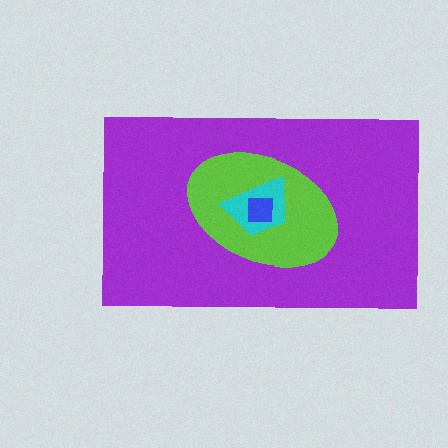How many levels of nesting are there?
4.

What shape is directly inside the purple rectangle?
The lime ellipse.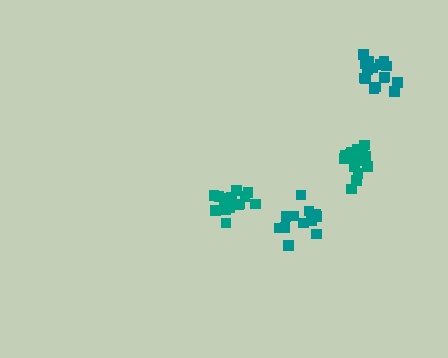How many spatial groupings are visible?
There are 4 spatial groupings.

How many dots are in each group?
Group 1: 16 dots, Group 2: 16 dots, Group 3: 16 dots, Group 4: 12 dots (60 total).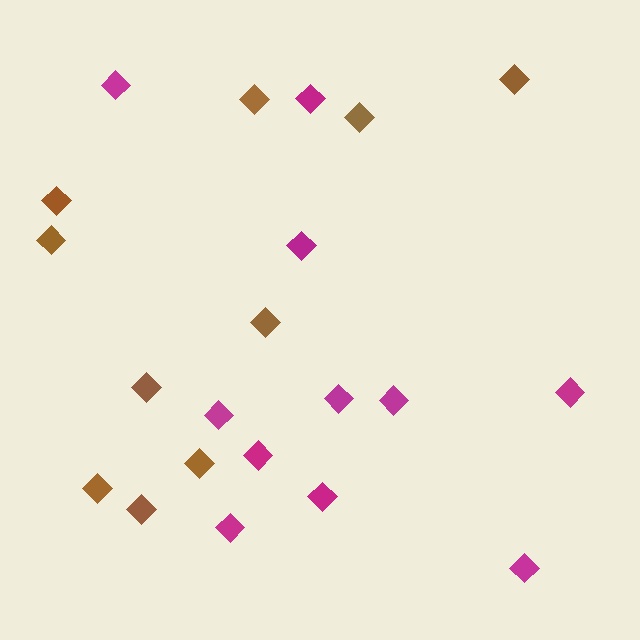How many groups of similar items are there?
There are 2 groups: one group of brown diamonds (10) and one group of magenta diamonds (11).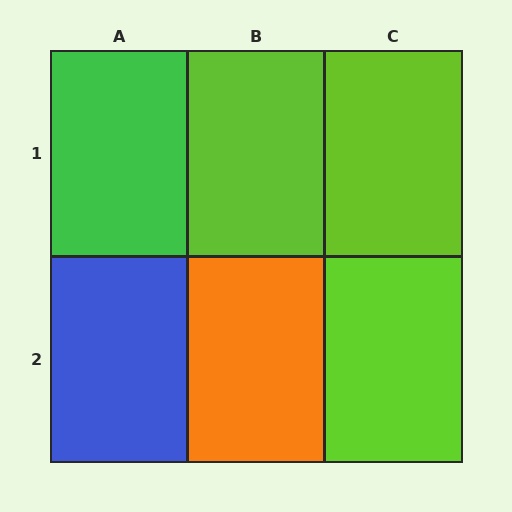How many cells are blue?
1 cell is blue.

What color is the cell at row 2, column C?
Lime.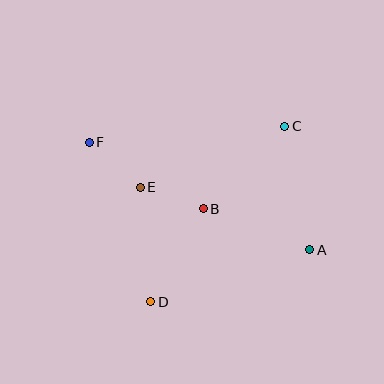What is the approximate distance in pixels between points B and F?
The distance between B and F is approximately 132 pixels.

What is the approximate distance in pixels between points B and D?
The distance between B and D is approximately 107 pixels.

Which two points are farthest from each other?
Points A and F are farthest from each other.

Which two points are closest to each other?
Points B and E are closest to each other.